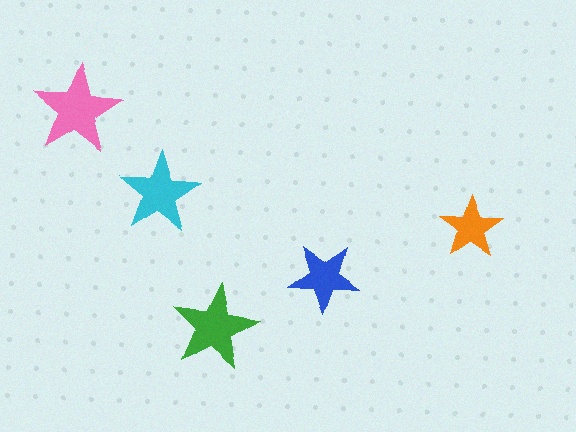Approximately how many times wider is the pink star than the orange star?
About 1.5 times wider.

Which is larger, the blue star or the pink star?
The pink one.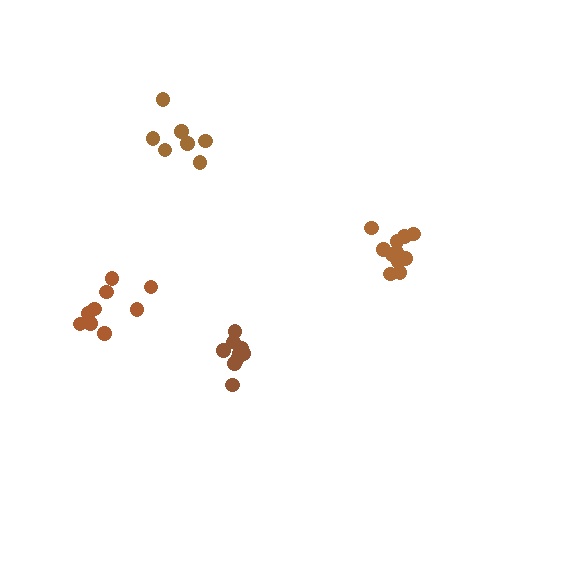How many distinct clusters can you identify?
There are 4 distinct clusters.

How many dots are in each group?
Group 1: 7 dots, Group 2: 9 dots, Group 3: 12 dots, Group 4: 9 dots (37 total).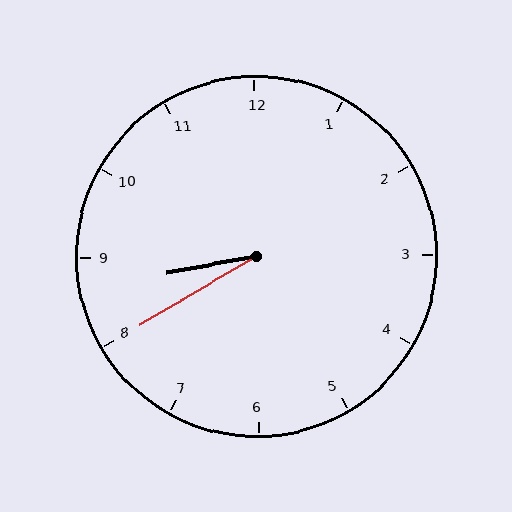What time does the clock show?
8:40.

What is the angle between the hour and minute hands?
Approximately 20 degrees.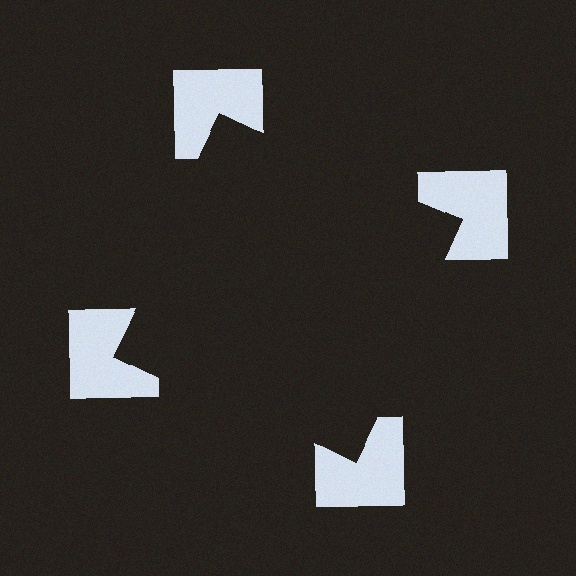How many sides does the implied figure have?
4 sides.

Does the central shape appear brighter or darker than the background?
It typically appears slightly darker than the background, even though no actual brightness change is drawn.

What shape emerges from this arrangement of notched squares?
An illusory square — its edges are inferred from the aligned wedge cuts in the notched squares, not physically drawn.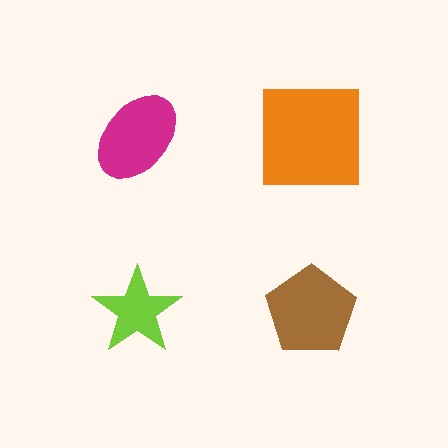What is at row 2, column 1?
A lime star.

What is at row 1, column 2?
An orange square.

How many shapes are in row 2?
2 shapes.